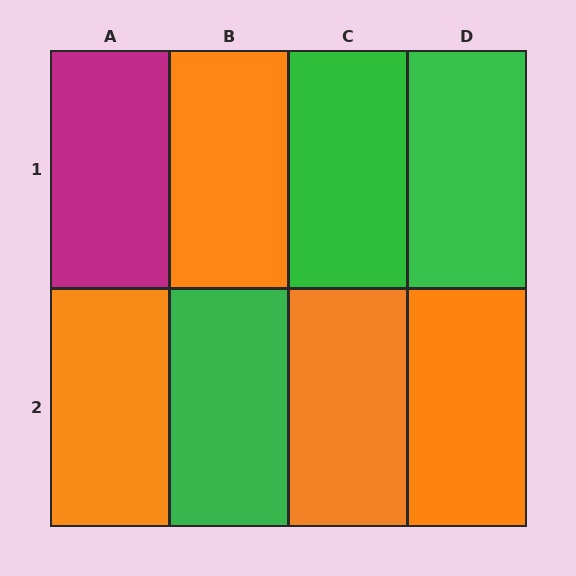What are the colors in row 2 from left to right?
Orange, green, orange, orange.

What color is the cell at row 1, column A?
Magenta.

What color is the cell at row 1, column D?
Green.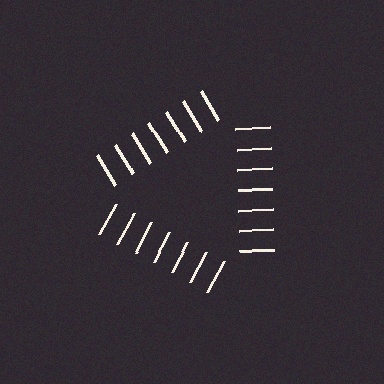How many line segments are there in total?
21 — 7 along each of the 3 edges.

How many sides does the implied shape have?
3 sides — the line-ends trace a triangle.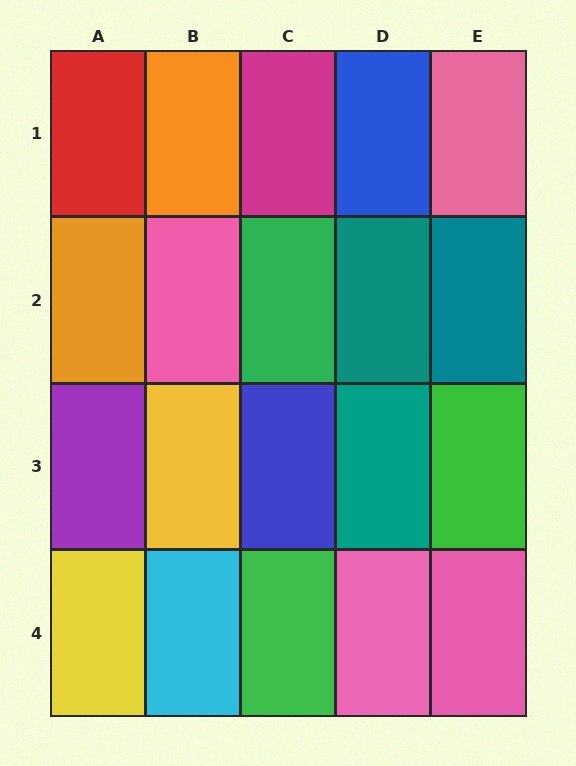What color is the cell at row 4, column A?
Yellow.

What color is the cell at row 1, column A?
Red.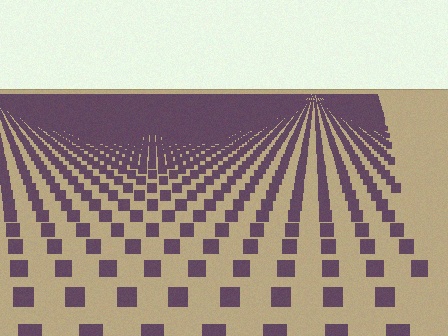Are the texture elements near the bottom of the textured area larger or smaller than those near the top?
Larger. Near the bottom, elements are closer to the viewer and appear at a bigger on-screen size.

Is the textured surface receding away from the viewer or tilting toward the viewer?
The surface is receding away from the viewer. Texture elements get smaller and denser toward the top.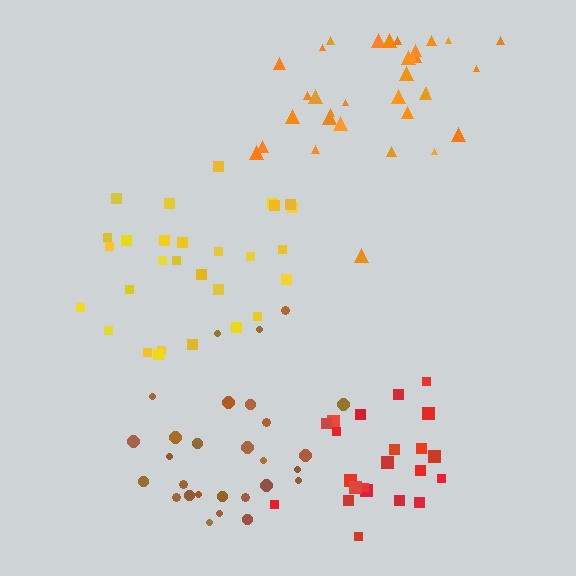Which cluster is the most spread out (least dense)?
Orange.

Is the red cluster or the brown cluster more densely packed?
Red.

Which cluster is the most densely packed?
Red.